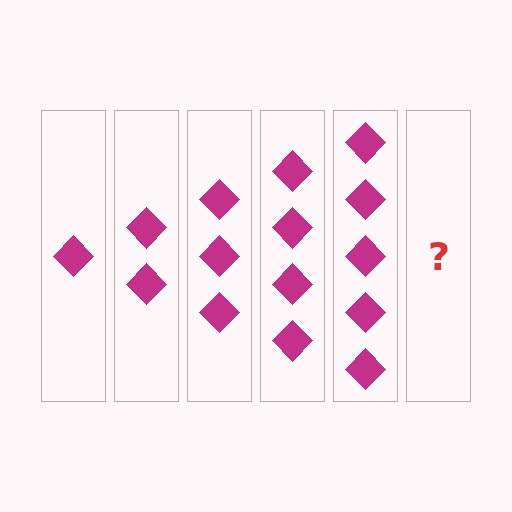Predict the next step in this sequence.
The next step is 6 diamonds.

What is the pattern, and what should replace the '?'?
The pattern is that each step adds one more diamond. The '?' should be 6 diamonds.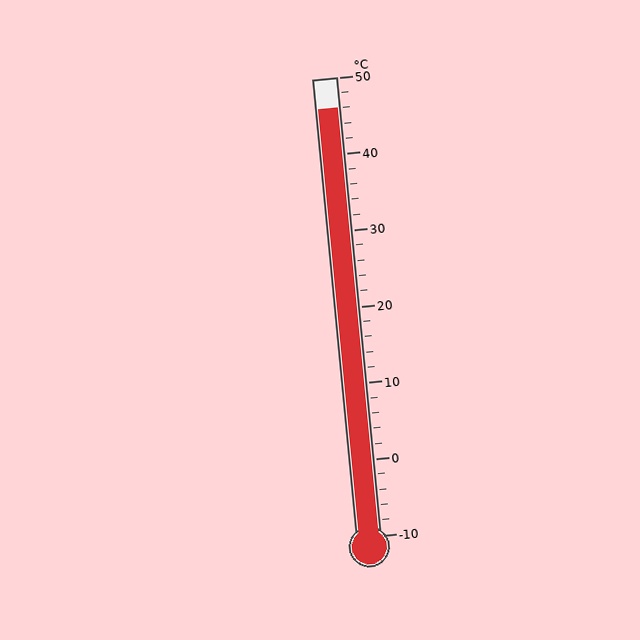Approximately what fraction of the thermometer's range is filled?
The thermometer is filled to approximately 95% of its range.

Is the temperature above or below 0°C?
The temperature is above 0°C.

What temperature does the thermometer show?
The thermometer shows approximately 46°C.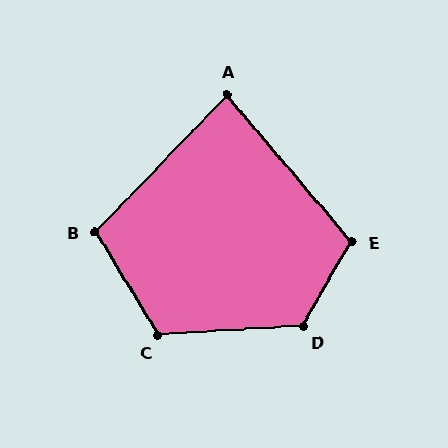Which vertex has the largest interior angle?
D, at approximately 123 degrees.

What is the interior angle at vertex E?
Approximately 110 degrees (obtuse).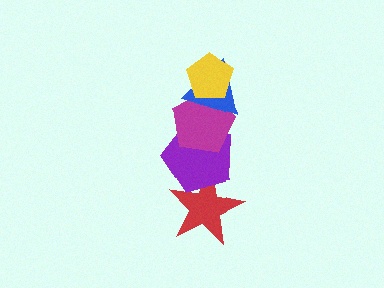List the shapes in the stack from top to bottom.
From top to bottom: the yellow pentagon, the blue triangle, the magenta pentagon, the purple pentagon, the red star.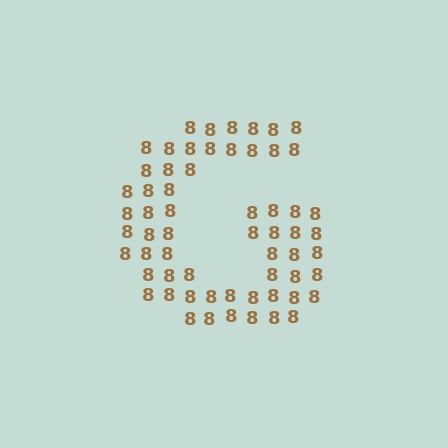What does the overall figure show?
The overall figure shows the letter G.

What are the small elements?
The small elements are digit 8's.